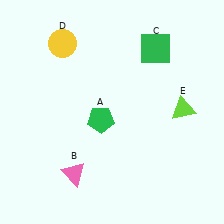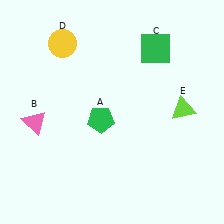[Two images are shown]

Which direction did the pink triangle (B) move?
The pink triangle (B) moved up.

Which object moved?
The pink triangle (B) moved up.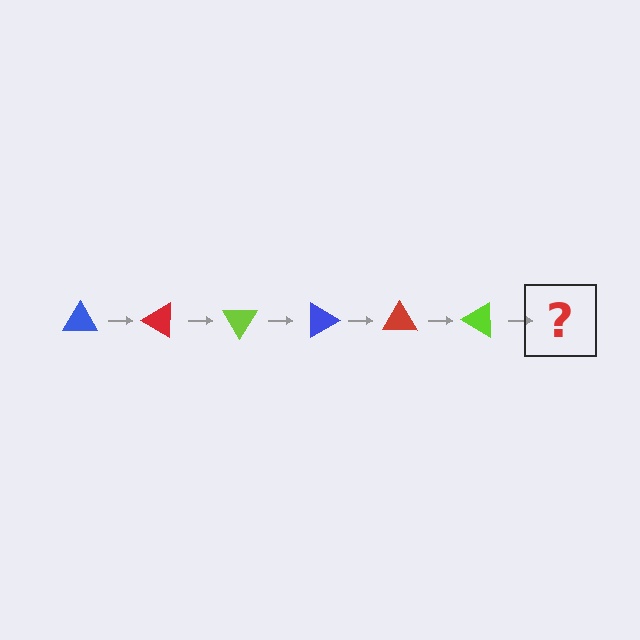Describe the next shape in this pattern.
It should be a blue triangle, rotated 180 degrees from the start.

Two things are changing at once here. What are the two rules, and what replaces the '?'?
The two rules are that it rotates 30 degrees each step and the color cycles through blue, red, and lime. The '?' should be a blue triangle, rotated 180 degrees from the start.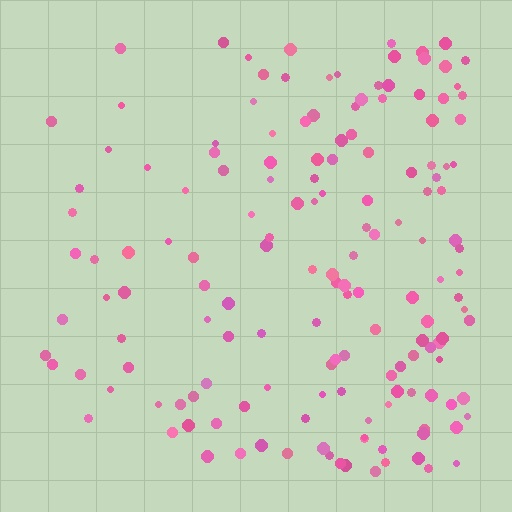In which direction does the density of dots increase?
From left to right, with the right side densest.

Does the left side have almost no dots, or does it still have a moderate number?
Still a moderate number, just noticeably fewer than the right.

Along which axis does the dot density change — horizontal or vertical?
Horizontal.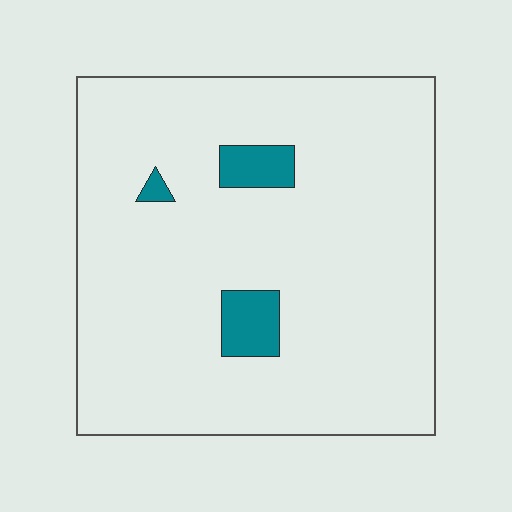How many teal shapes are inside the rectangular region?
3.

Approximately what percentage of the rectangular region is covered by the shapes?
Approximately 5%.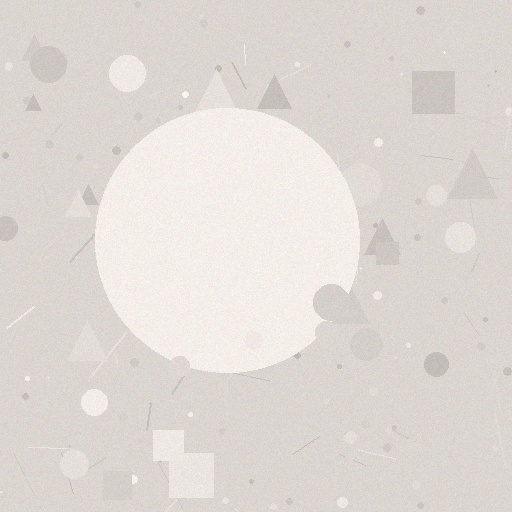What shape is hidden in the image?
A circle is hidden in the image.